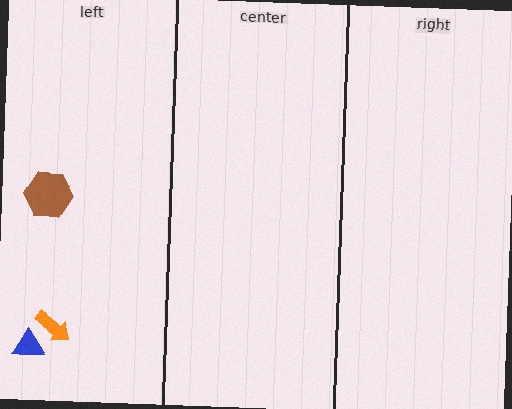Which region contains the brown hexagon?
The left region.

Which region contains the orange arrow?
The left region.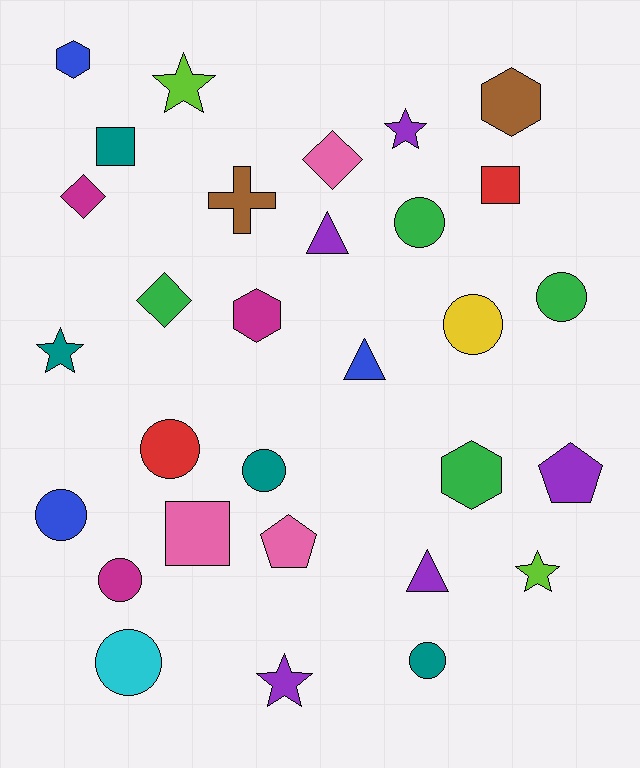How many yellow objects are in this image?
There is 1 yellow object.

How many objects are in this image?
There are 30 objects.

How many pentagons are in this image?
There are 2 pentagons.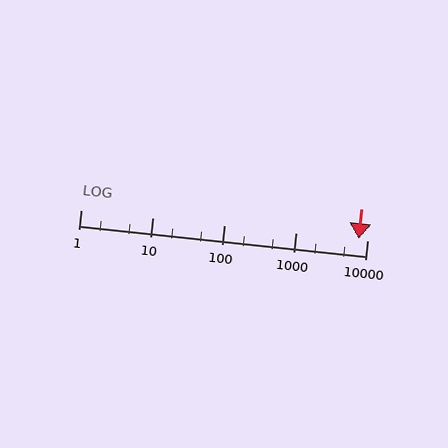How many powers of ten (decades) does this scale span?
The scale spans 4 decades, from 1 to 10000.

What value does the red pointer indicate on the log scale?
The pointer indicates approximately 7700.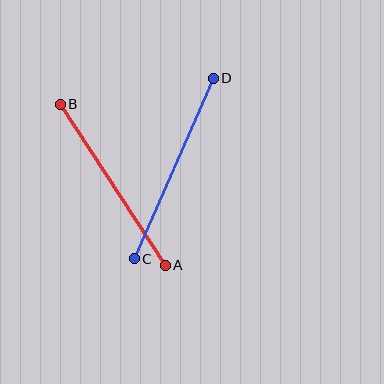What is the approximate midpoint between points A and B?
The midpoint is at approximately (113, 185) pixels.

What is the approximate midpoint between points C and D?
The midpoint is at approximately (174, 169) pixels.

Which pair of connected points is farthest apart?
Points C and D are farthest apart.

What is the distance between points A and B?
The distance is approximately 192 pixels.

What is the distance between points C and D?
The distance is approximately 197 pixels.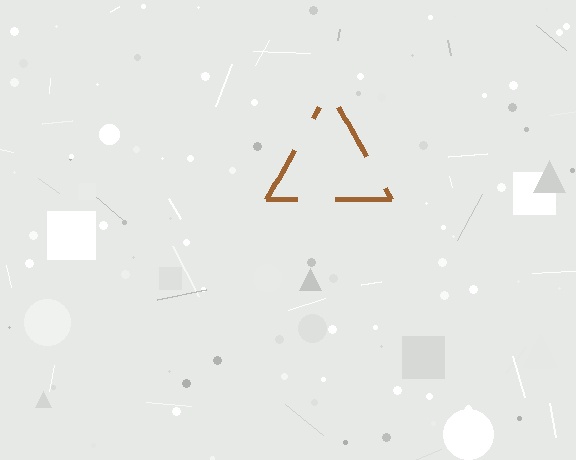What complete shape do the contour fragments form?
The contour fragments form a triangle.